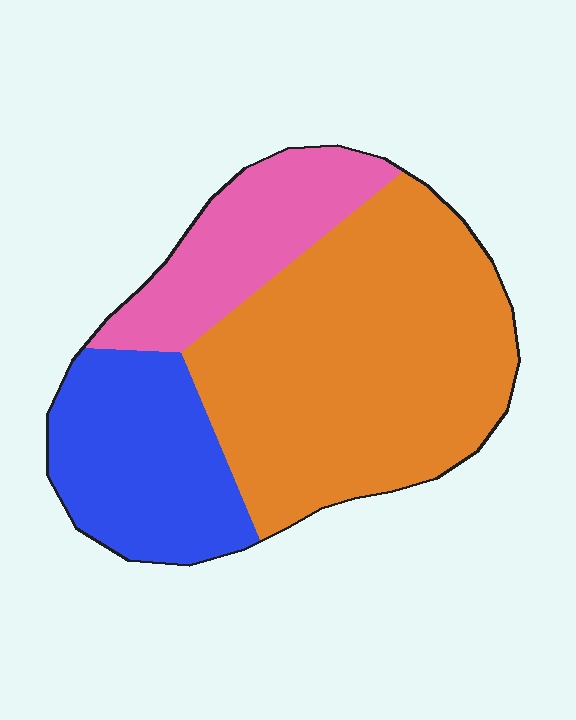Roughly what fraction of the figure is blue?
Blue takes up about one quarter (1/4) of the figure.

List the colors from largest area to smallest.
From largest to smallest: orange, blue, pink.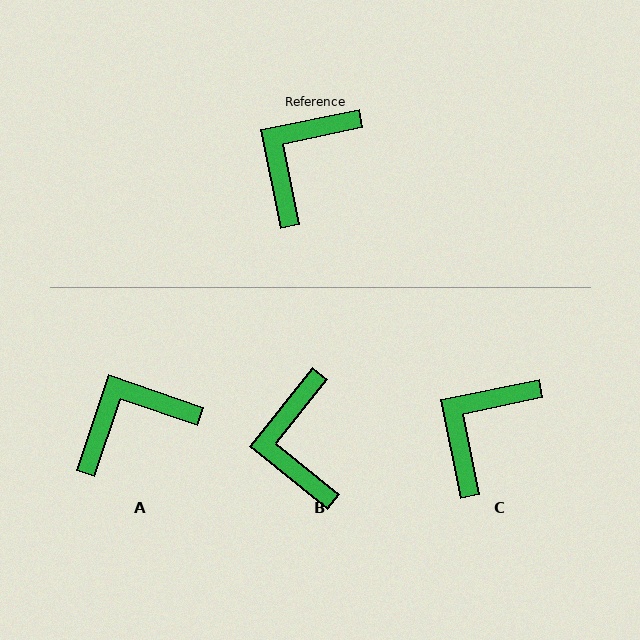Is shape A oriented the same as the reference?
No, it is off by about 31 degrees.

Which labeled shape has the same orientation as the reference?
C.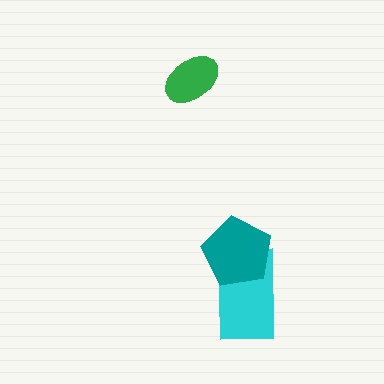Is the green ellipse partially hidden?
No, no other shape covers it.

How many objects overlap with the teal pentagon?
1 object overlaps with the teal pentagon.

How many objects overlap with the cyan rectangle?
1 object overlaps with the cyan rectangle.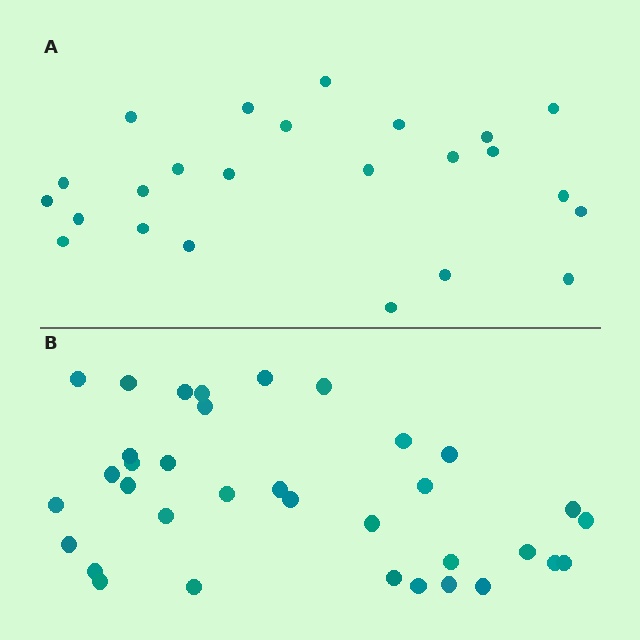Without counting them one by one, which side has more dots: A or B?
Region B (the bottom region) has more dots.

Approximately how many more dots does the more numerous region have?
Region B has roughly 12 or so more dots than region A.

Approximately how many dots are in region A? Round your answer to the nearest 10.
About 20 dots. (The exact count is 24, which rounds to 20.)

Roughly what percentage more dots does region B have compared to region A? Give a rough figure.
About 45% more.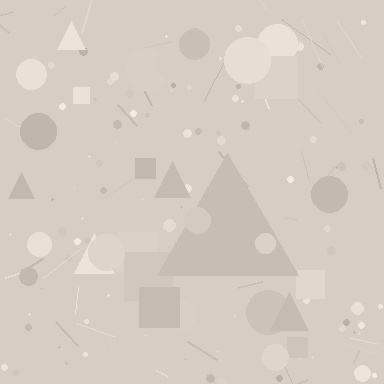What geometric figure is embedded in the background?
A triangle is embedded in the background.